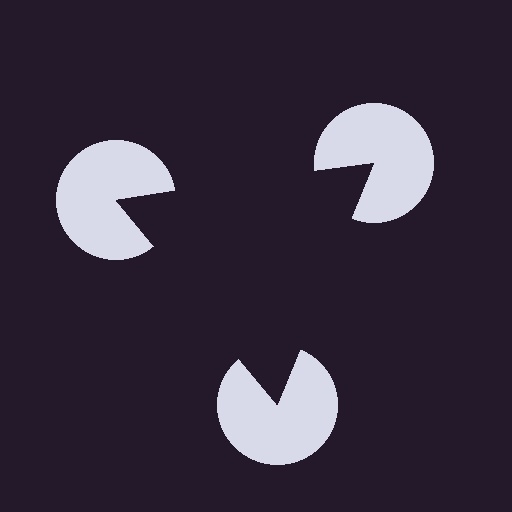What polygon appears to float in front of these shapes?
An illusory triangle — its edges are inferred from the aligned wedge cuts in the pac-man discs, not physically drawn.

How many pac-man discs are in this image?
There are 3 — one at each vertex of the illusory triangle.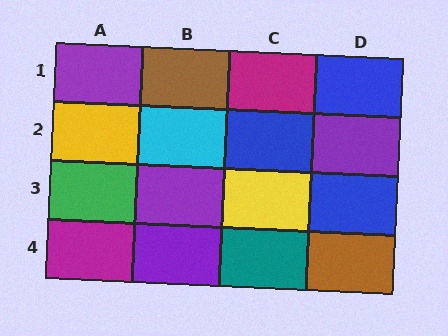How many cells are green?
1 cell is green.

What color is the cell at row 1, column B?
Brown.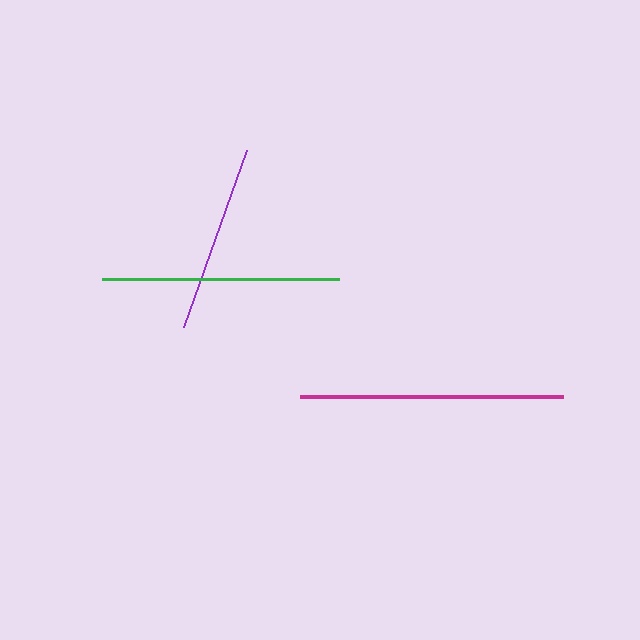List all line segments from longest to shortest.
From longest to shortest: magenta, green, purple.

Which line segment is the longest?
The magenta line is the longest at approximately 263 pixels.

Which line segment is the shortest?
The purple line is the shortest at approximately 188 pixels.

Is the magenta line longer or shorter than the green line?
The magenta line is longer than the green line.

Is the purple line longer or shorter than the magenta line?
The magenta line is longer than the purple line.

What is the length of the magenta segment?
The magenta segment is approximately 263 pixels long.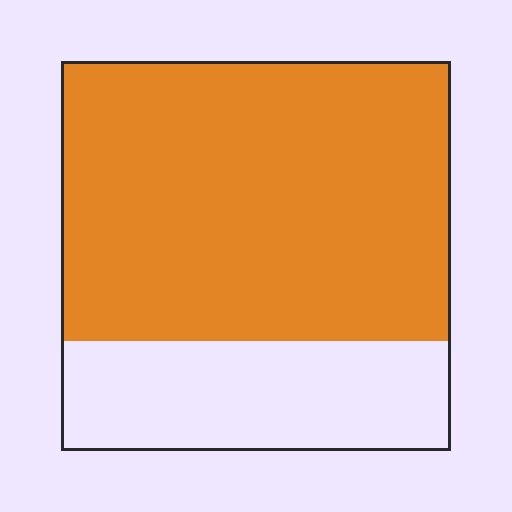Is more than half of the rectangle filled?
Yes.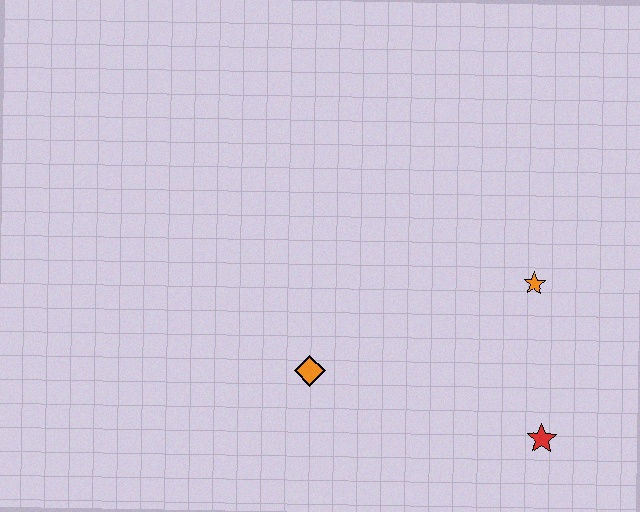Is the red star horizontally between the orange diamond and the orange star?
No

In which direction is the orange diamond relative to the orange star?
The orange diamond is to the left of the orange star.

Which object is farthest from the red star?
The orange diamond is farthest from the red star.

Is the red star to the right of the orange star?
Yes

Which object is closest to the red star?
The orange star is closest to the red star.